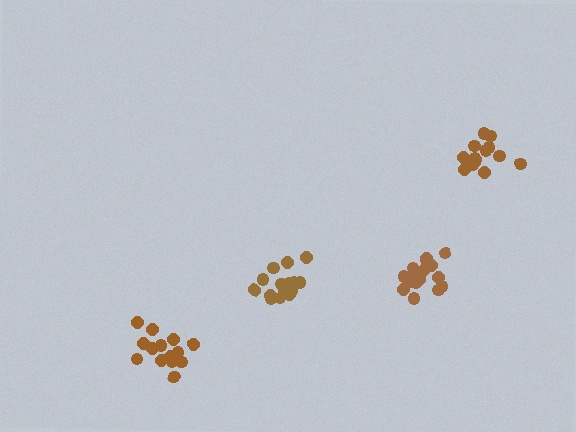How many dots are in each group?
Group 1: 14 dots, Group 2: 16 dots, Group 3: 14 dots, Group 4: 16 dots (60 total).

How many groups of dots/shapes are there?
There are 4 groups.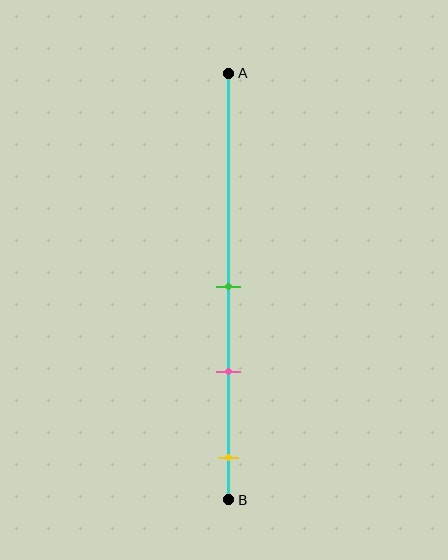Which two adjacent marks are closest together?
The green and pink marks are the closest adjacent pair.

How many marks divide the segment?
There are 3 marks dividing the segment.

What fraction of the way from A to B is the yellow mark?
The yellow mark is approximately 90% (0.9) of the way from A to B.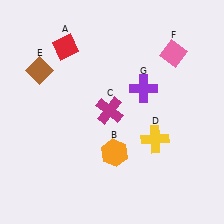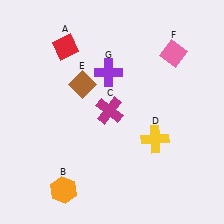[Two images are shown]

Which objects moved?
The objects that moved are: the orange hexagon (B), the brown diamond (E), the purple cross (G).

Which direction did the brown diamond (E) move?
The brown diamond (E) moved right.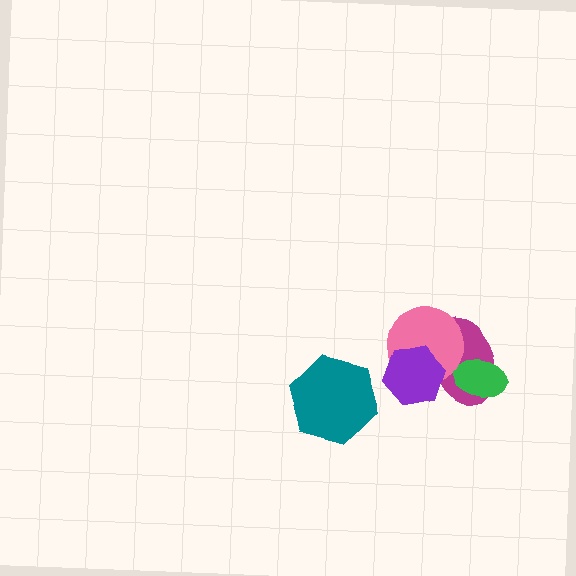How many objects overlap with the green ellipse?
1 object overlaps with the green ellipse.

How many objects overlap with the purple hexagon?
2 objects overlap with the purple hexagon.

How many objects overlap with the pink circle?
2 objects overlap with the pink circle.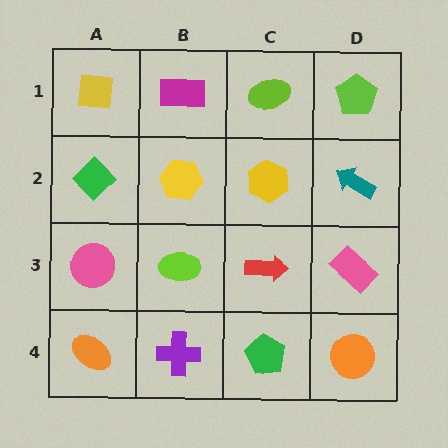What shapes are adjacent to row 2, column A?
A yellow square (row 1, column A), a pink circle (row 3, column A), a yellow hexagon (row 2, column B).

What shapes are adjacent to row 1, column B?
A yellow hexagon (row 2, column B), a yellow square (row 1, column A), a lime ellipse (row 1, column C).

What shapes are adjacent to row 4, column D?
A pink rectangle (row 3, column D), a green pentagon (row 4, column C).